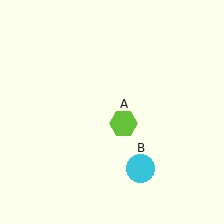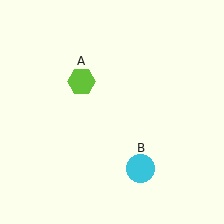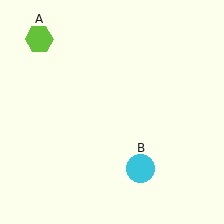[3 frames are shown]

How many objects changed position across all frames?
1 object changed position: lime hexagon (object A).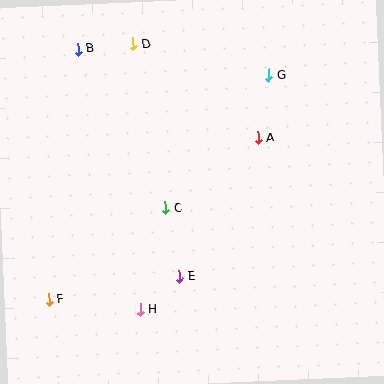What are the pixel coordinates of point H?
Point H is at (140, 310).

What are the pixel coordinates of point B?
Point B is at (78, 49).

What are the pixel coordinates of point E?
Point E is at (179, 277).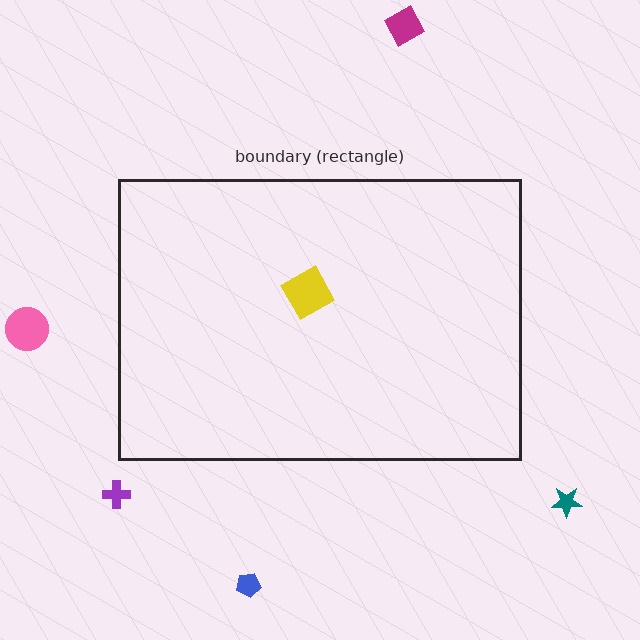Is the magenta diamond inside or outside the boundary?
Outside.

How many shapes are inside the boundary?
1 inside, 5 outside.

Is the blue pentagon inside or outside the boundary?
Outside.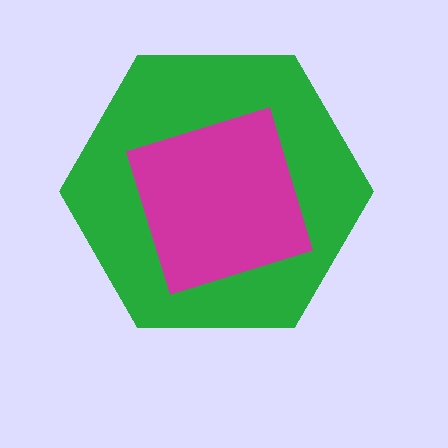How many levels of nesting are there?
2.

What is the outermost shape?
The green hexagon.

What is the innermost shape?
The magenta diamond.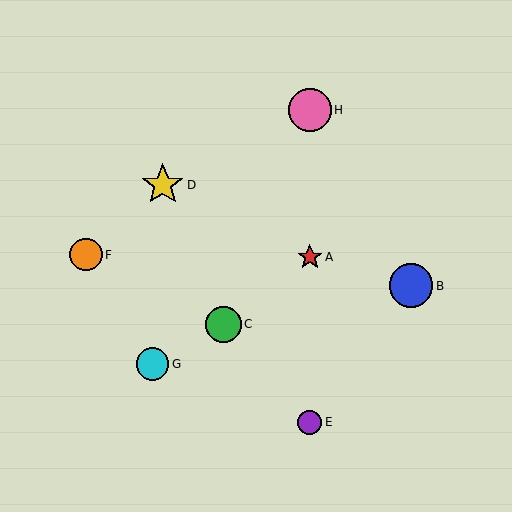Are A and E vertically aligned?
Yes, both are at x≈310.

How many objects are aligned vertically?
3 objects (A, E, H) are aligned vertically.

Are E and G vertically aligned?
No, E is at x≈310 and G is at x≈153.